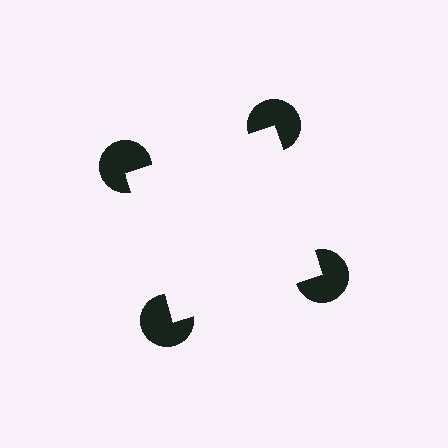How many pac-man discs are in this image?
There are 4 — one at each vertex of the illusory square.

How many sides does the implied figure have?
4 sides.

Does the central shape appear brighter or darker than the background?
It typically appears slightly brighter than the background, even though no actual brightness change is drawn.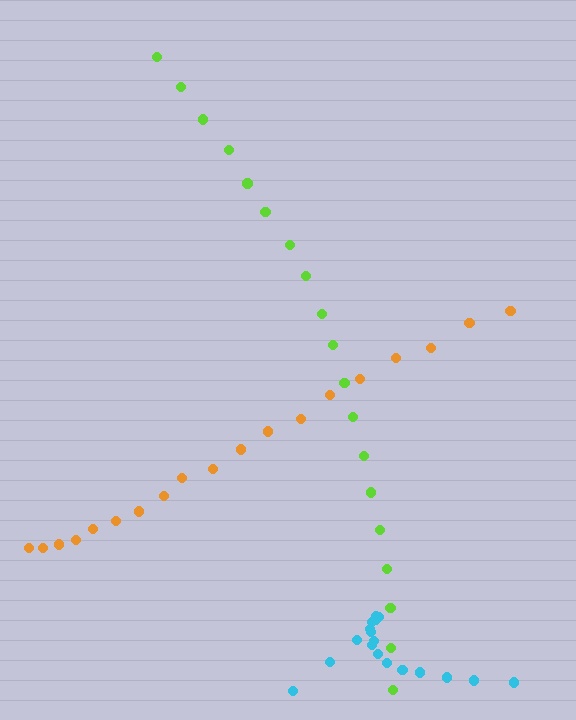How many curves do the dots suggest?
There are 3 distinct paths.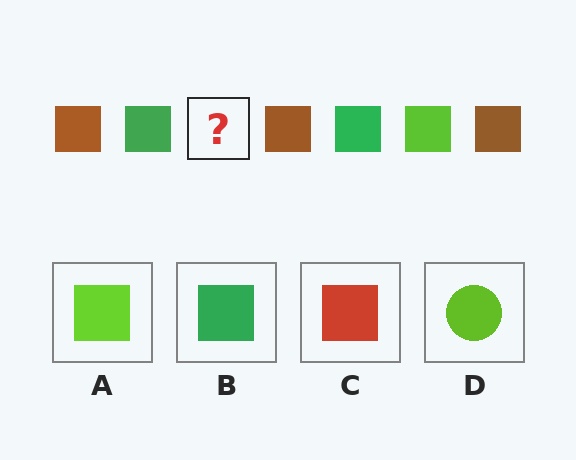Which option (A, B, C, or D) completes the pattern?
A.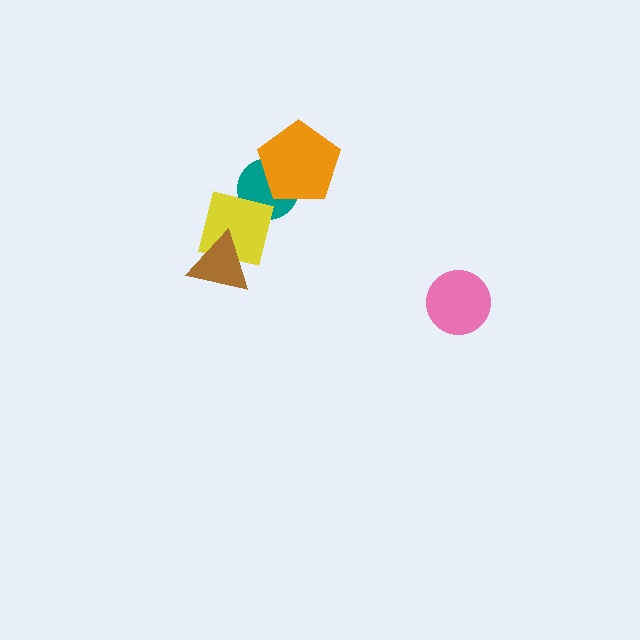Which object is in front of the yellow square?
The brown triangle is in front of the yellow square.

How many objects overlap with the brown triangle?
1 object overlaps with the brown triangle.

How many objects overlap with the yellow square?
2 objects overlap with the yellow square.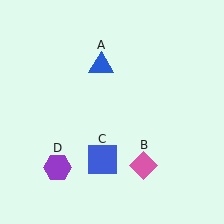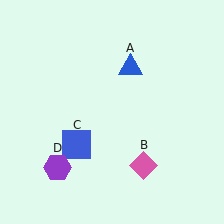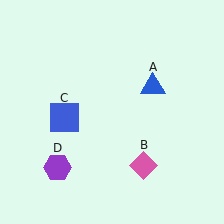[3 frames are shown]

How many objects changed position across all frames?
2 objects changed position: blue triangle (object A), blue square (object C).